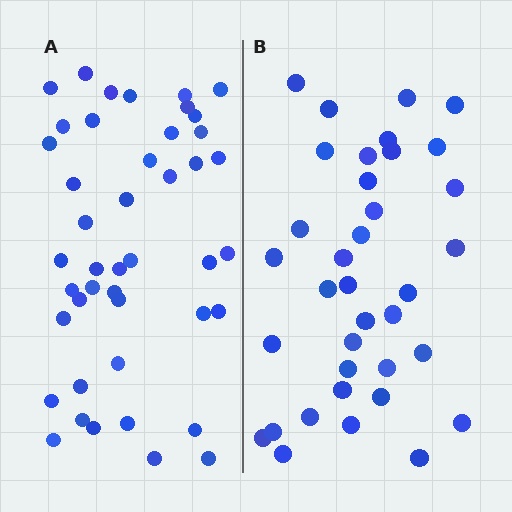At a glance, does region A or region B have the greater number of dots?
Region A (the left region) has more dots.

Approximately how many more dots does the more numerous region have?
Region A has roughly 8 or so more dots than region B.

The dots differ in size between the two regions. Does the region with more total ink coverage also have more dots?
No. Region B has more total ink coverage because its dots are larger, but region A actually contains more individual dots. Total area can be misleading — the number of items is what matters here.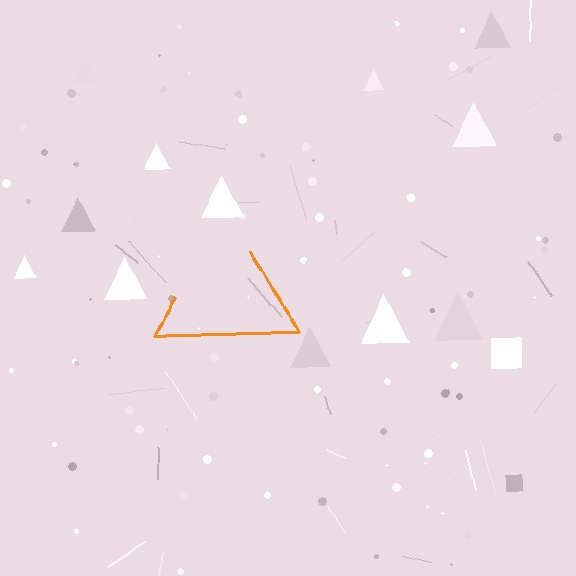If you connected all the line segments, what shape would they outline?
They would outline a triangle.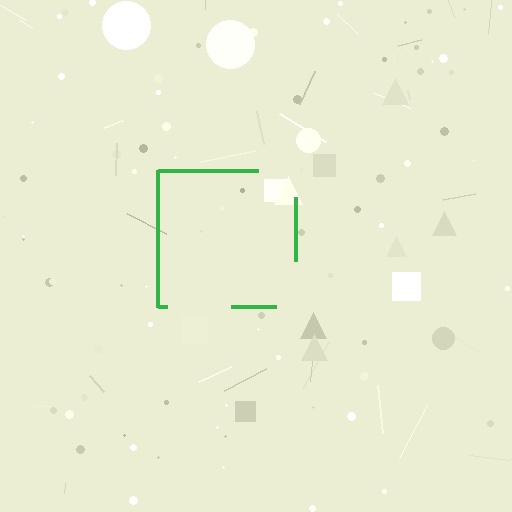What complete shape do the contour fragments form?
The contour fragments form a square.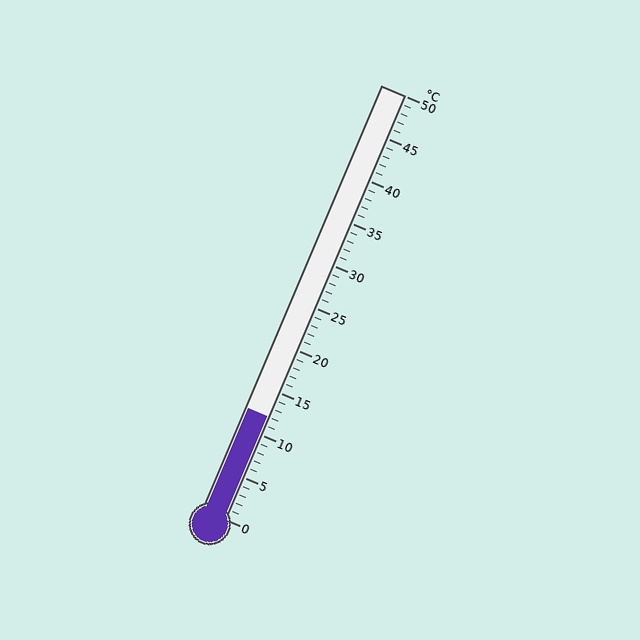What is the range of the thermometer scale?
The thermometer scale ranges from 0°C to 50°C.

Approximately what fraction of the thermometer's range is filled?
The thermometer is filled to approximately 25% of its range.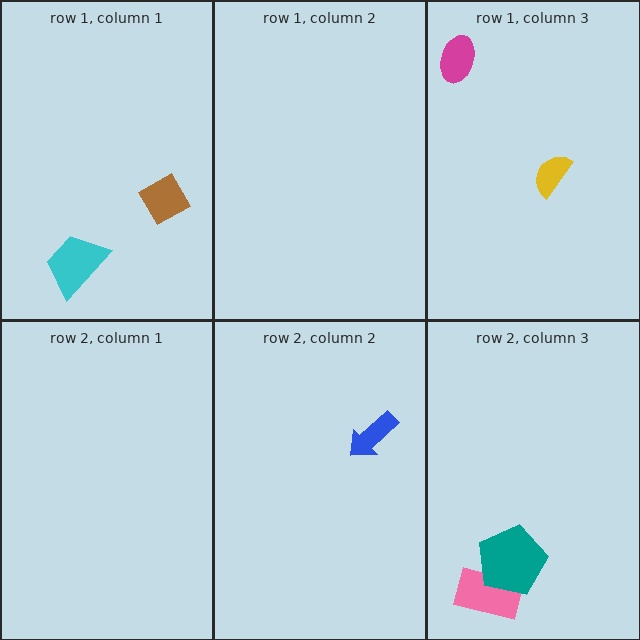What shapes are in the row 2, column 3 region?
The pink rectangle, the teal pentagon.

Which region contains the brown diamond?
The row 1, column 1 region.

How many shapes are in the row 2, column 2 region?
1.